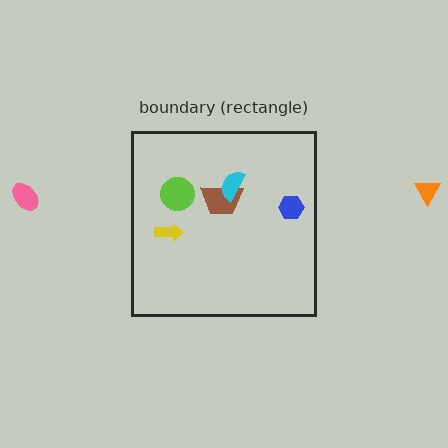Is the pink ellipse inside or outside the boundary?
Outside.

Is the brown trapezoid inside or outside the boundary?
Inside.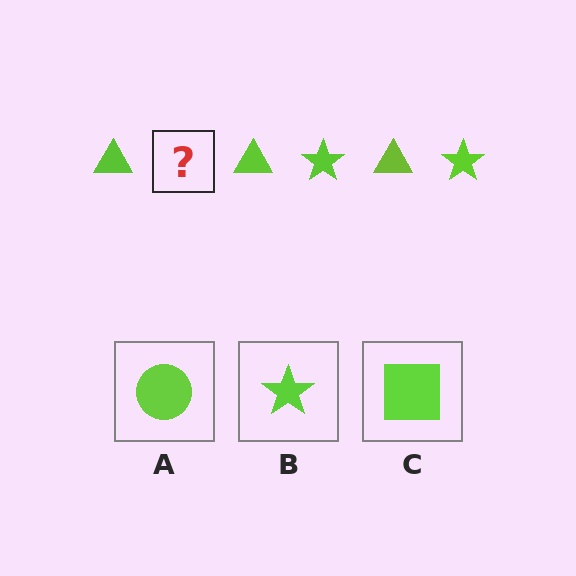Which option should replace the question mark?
Option B.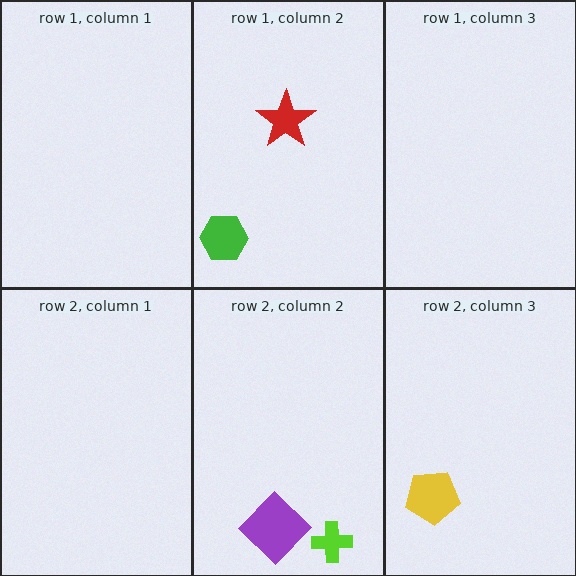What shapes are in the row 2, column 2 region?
The purple diamond, the lime cross.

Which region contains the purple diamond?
The row 2, column 2 region.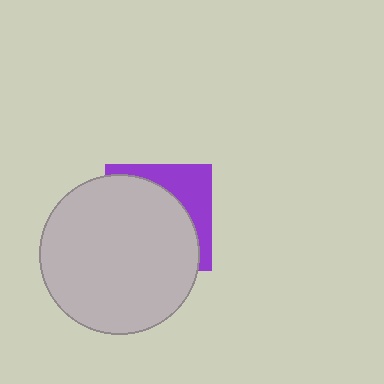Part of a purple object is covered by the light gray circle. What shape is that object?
It is a square.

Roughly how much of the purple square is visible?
A small part of it is visible (roughly 32%).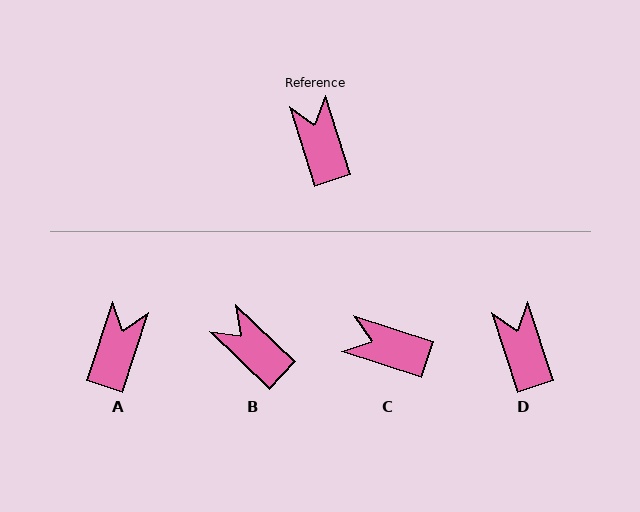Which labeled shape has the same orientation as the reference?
D.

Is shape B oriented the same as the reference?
No, it is off by about 29 degrees.